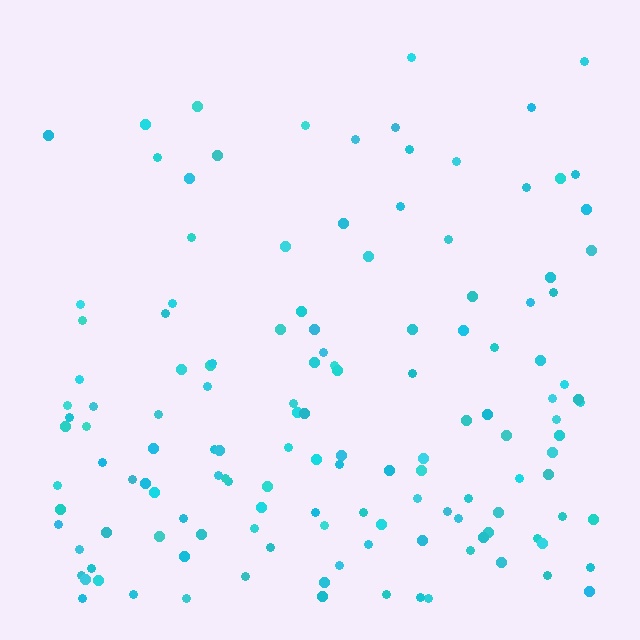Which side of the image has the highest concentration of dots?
The bottom.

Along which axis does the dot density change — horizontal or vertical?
Vertical.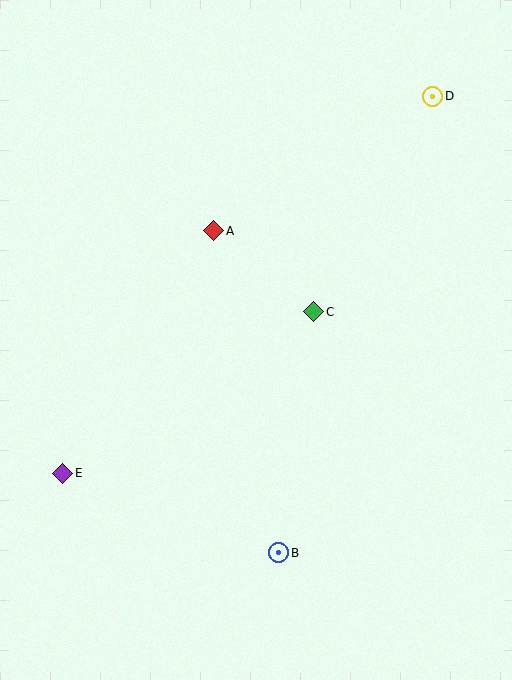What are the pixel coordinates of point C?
Point C is at (314, 312).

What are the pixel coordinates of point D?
Point D is at (433, 96).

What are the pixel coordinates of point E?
Point E is at (63, 473).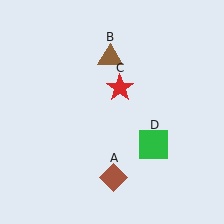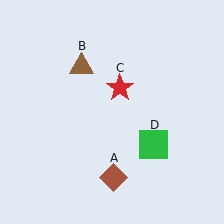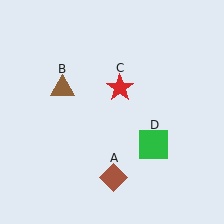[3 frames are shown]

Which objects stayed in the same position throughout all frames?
Brown diamond (object A) and red star (object C) and green square (object D) remained stationary.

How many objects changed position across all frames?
1 object changed position: brown triangle (object B).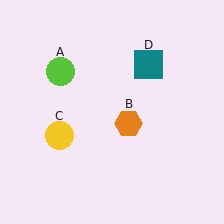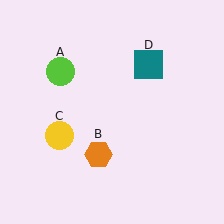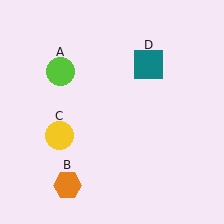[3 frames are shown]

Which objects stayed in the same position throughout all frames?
Lime circle (object A) and yellow circle (object C) and teal square (object D) remained stationary.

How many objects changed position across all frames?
1 object changed position: orange hexagon (object B).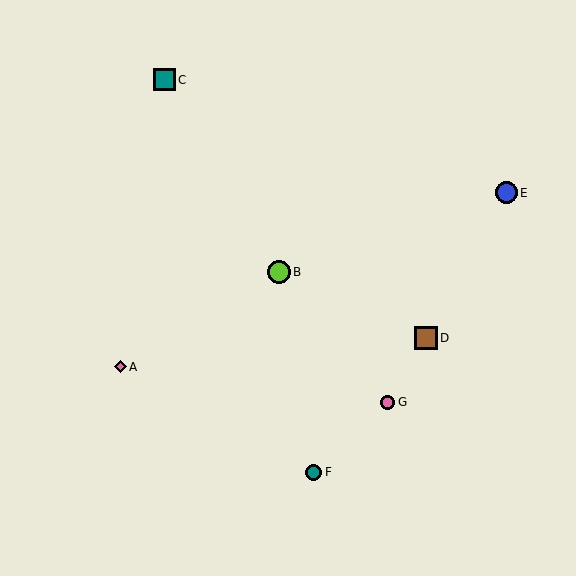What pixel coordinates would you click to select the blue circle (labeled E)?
Click at (506, 193) to select the blue circle E.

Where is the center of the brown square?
The center of the brown square is at (426, 338).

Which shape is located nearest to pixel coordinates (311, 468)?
The teal circle (labeled F) at (313, 472) is nearest to that location.